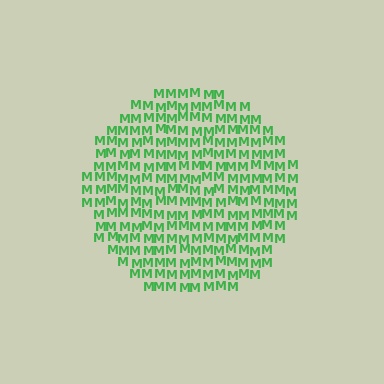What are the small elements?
The small elements are letter M's.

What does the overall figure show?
The overall figure shows a circle.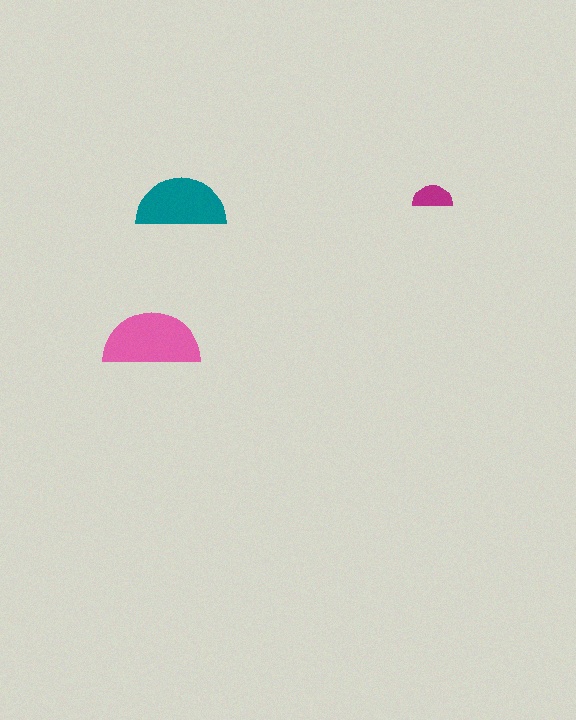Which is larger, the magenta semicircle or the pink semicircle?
The pink one.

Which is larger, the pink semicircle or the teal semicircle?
The pink one.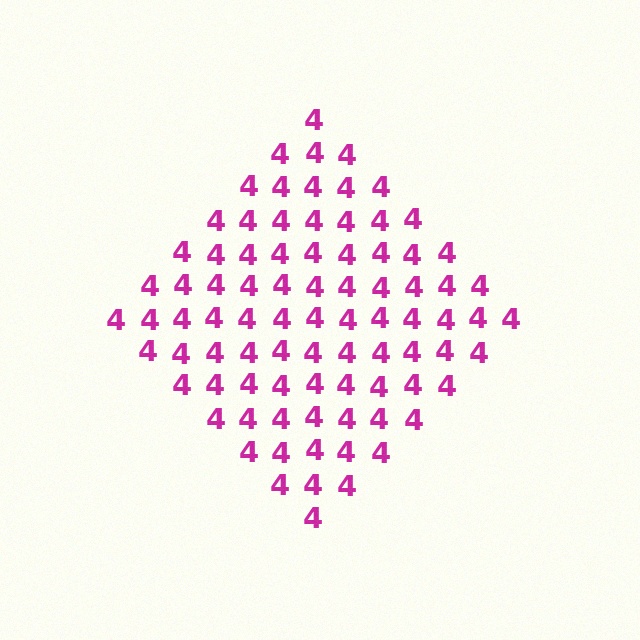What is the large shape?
The large shape is a diamond.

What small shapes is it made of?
It is made of small digit 4's.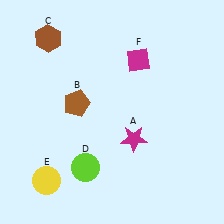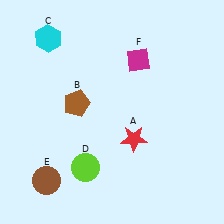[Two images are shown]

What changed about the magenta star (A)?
In Image 1, A is magenta. In Image 2, it changed to red.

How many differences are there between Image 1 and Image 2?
There are 3 differences between the two images.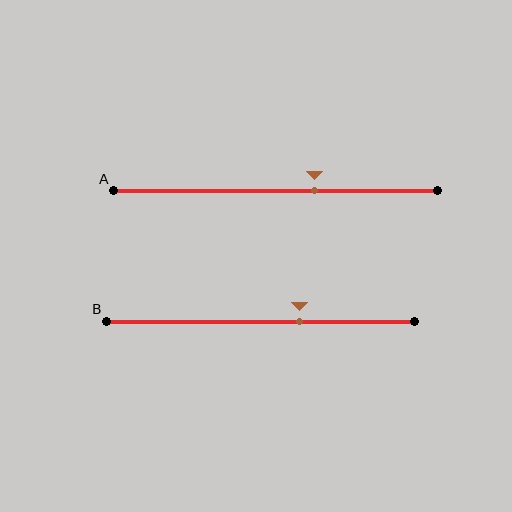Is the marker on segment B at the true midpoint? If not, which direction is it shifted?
No, the marker on segment B is shifted to the right by about 13% of the segment length.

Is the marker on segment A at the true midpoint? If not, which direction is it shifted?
No, the marker on segment A is shifted to the right by about 12% of the segment length.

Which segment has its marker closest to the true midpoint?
Segment A has its marker closest to the true midpoint.